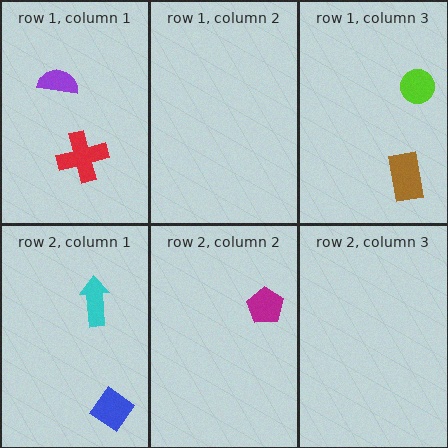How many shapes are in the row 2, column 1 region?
2.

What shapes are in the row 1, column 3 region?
The lime circle, the brown rectangle.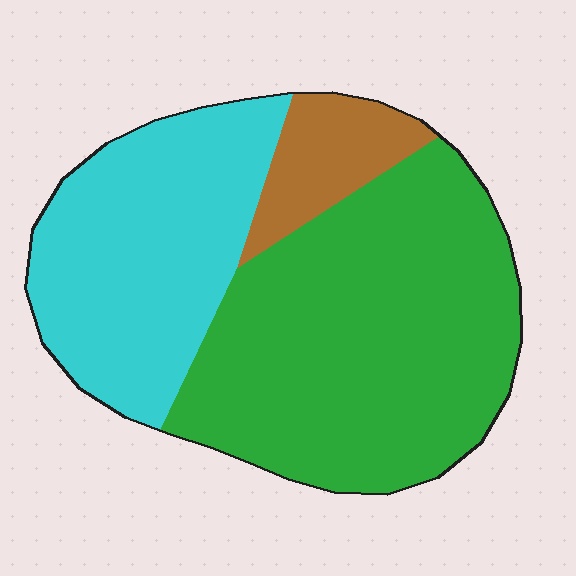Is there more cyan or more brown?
Cyan.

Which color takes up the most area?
Green, at roughly 55%.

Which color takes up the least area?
Brown, at roughly 10%.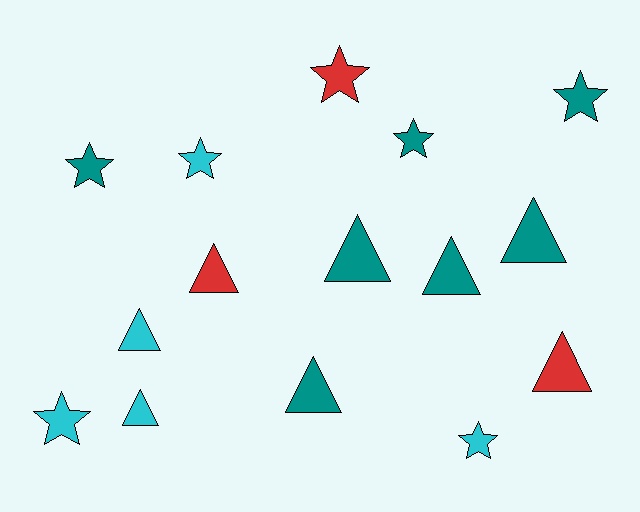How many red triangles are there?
There are 2 red triangles.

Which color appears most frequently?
Teal, with 7 objects.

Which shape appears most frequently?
Triangle, with 8 objects.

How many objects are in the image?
There are 15 objects.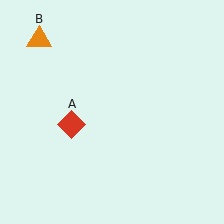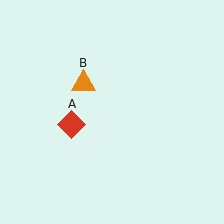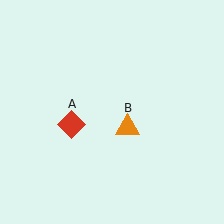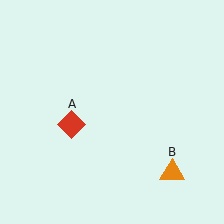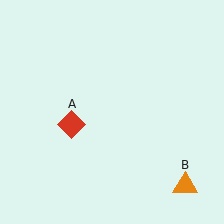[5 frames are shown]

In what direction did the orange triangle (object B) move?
The orange triangle (object B) moved down and to the right.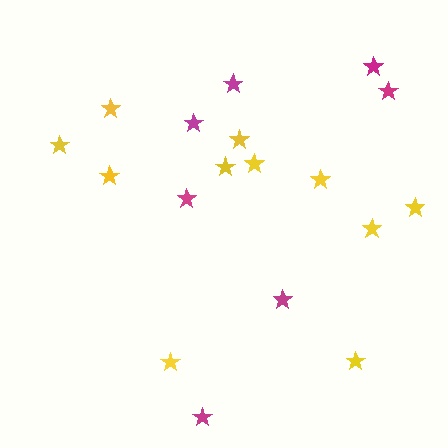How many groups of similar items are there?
There are 2 groups: one group of yellow stars (11) and one group of magenta stars (7).